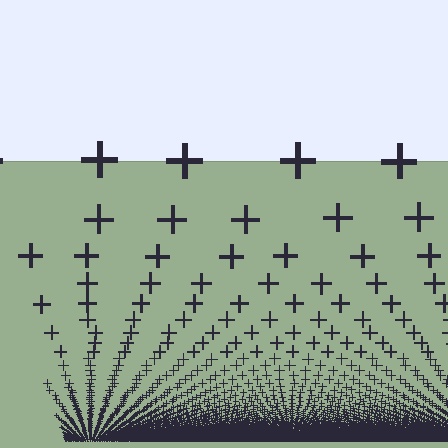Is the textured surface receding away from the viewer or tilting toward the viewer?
The surface appears to tilt toward the viewer. Texture elements get larger and sparser toward the top.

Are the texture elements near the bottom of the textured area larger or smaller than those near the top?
Smaller. The gradient is inverted — elements near the bottom are smaller and denser.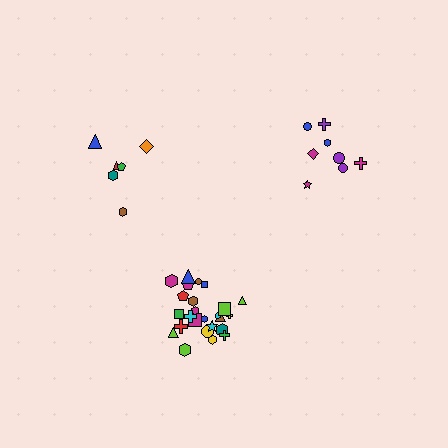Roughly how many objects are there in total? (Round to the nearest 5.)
Roughly 40 objects in total.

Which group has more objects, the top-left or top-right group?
The top-right group.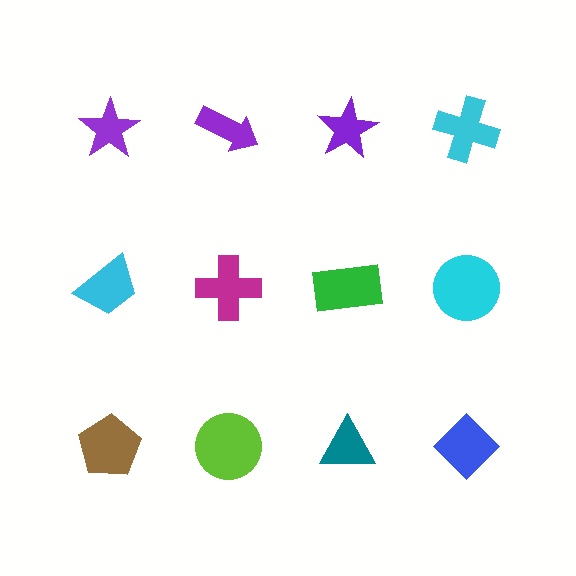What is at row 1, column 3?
A purple star.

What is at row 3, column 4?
A blue diamond.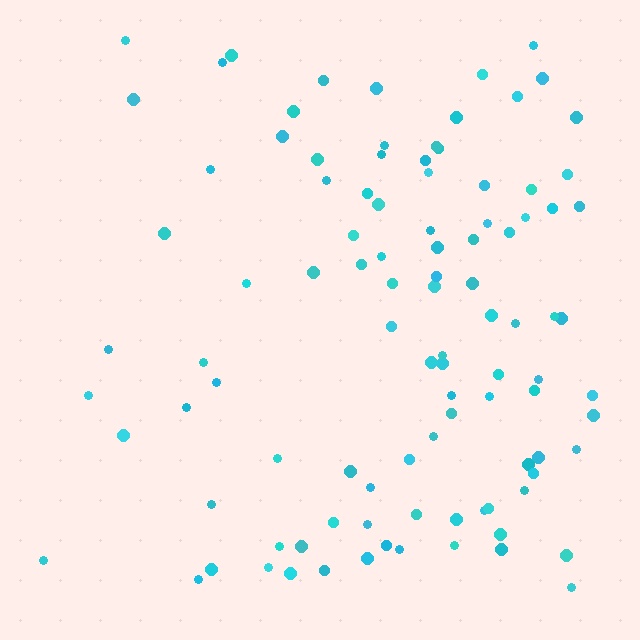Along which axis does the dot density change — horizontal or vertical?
Horizontal.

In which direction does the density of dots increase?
From left to right, with the right side densest.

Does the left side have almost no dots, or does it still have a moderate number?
Still a moderate number, just noticeably fewer than the right.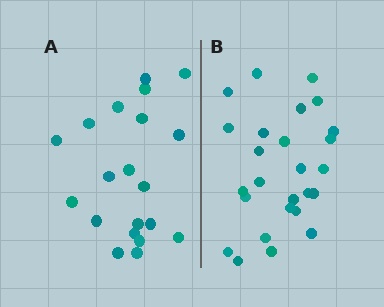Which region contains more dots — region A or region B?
Region B (the right region) has more dots.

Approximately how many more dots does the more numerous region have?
Region B has about 6 more dots than region A.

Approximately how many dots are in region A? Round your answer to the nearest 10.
About 20 dots.